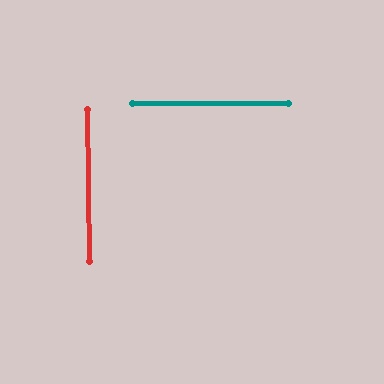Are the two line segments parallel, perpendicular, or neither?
Perpendicular — they meet at approximately 89°.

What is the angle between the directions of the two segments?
Approximately 89 degrees.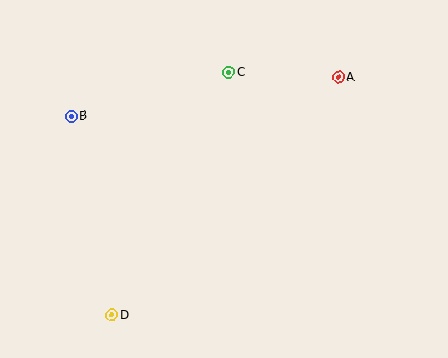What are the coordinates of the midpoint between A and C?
The midpoint between A and C is at (284, 75).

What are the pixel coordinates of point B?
Point B is at (71, 116).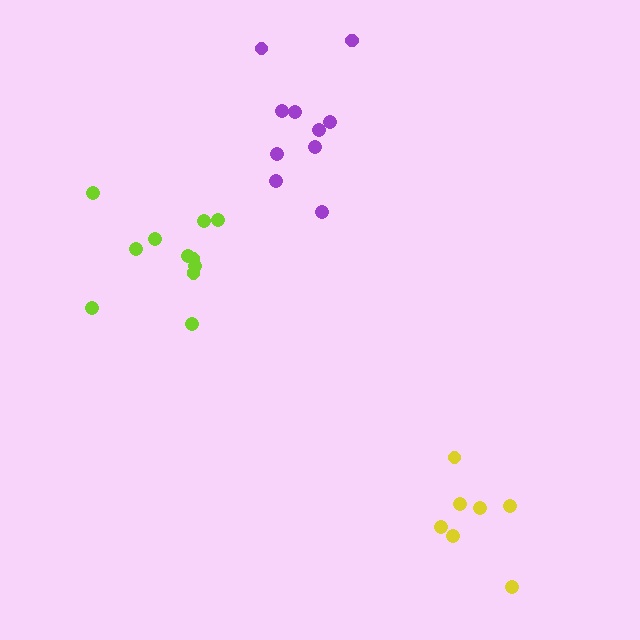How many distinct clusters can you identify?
There are 3 distinct clusters.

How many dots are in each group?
Group 1: 10 dots, Group 2: 7 dots, Group 3: 11 dots (28 total).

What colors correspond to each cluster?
The clusters are colored: purple, yellow, lime.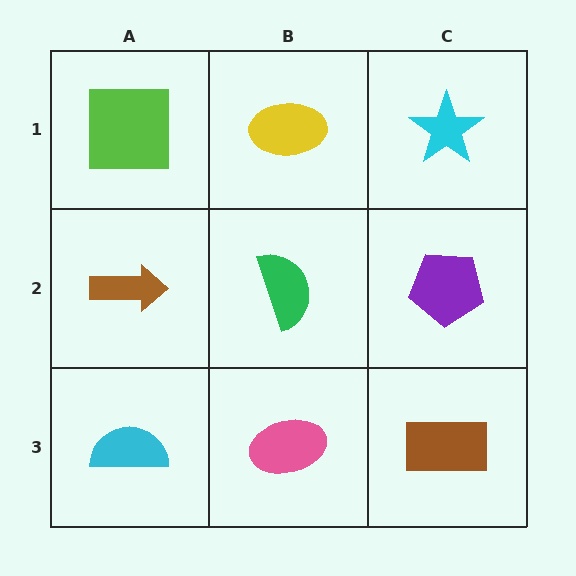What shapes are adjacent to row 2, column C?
A cyan star (row 1, column C), a brown rectangle (row 3, column C), a green semicircle (row 2, column B).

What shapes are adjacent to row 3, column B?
A green semicircle (row 2, column B), a cyan semicircle (row 3, column A), a brown rectangle (row 3, column C).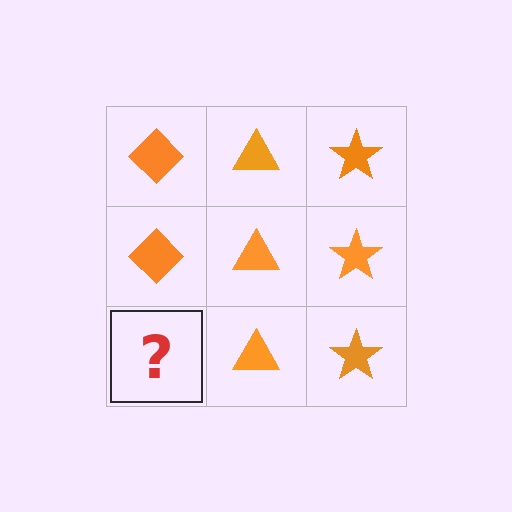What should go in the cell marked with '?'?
The missing cell should contain an orange diamond.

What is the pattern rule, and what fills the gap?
The rule is that each column has a consistent shape. The gap should be filled with an orange diamond.